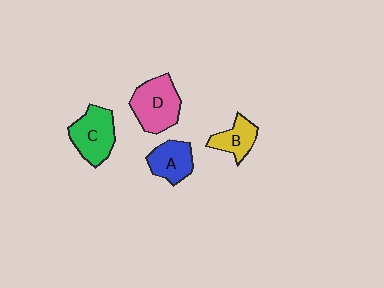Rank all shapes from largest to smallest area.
From largest to smallest: D (pink), C (green), A (blue), B (yellow).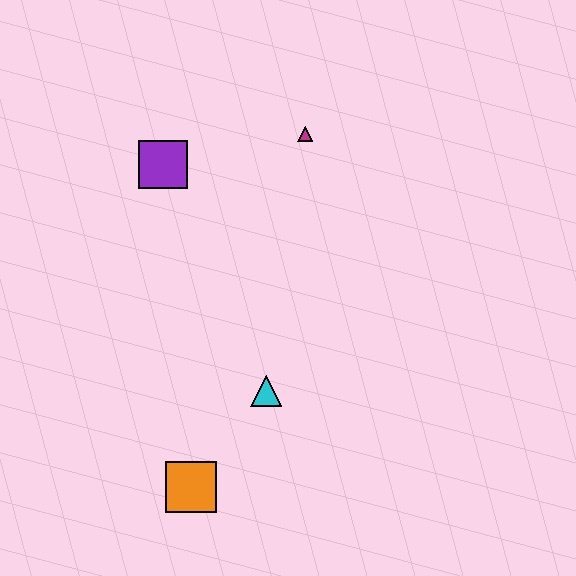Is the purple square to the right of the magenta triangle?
No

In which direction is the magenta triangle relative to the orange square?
The magenta triangle is above the orange square.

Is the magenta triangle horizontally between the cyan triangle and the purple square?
No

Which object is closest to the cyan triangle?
The orange square is closest to the cyan triangle.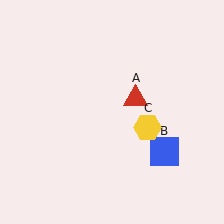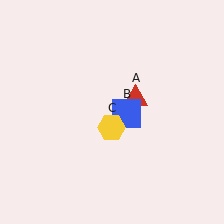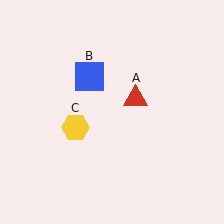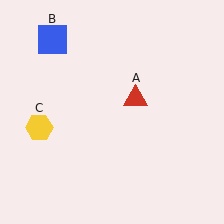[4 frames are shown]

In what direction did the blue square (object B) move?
The blue square (object B) moved up and to the left.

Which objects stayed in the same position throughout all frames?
Red triangle (object A) remained stationary.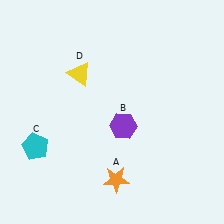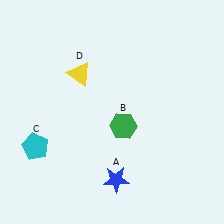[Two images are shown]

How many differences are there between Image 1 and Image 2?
There are 2 differences between the two images.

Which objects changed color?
A changed from orange to blue. B changed from purple to green.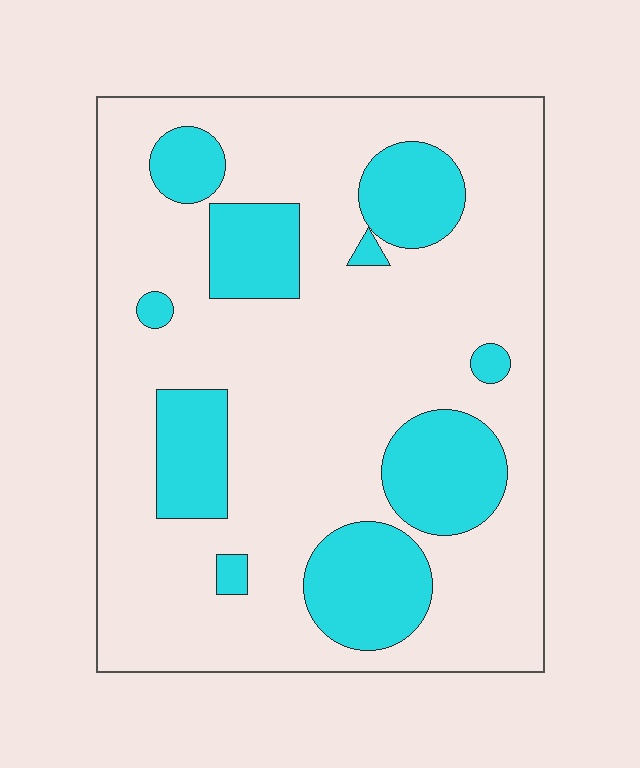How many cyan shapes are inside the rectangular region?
10.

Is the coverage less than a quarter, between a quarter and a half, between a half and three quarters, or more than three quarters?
Less than a quarter.